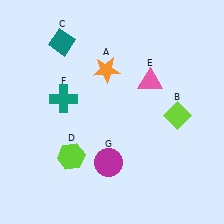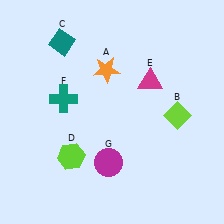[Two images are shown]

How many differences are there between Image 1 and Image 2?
There is 1 difference between the two images.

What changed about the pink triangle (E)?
In Image 1, E is pink. In Image 2, it changed to magenta.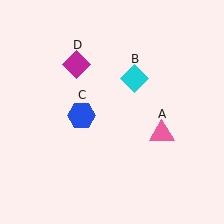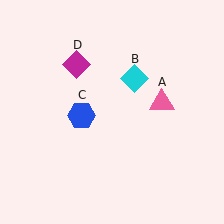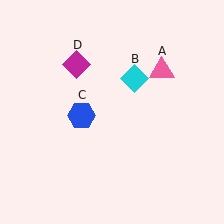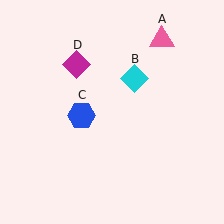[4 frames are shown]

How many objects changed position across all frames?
1 object changed position: pink triangle (object A).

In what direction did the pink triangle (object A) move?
The pink triangle (object A) moved up.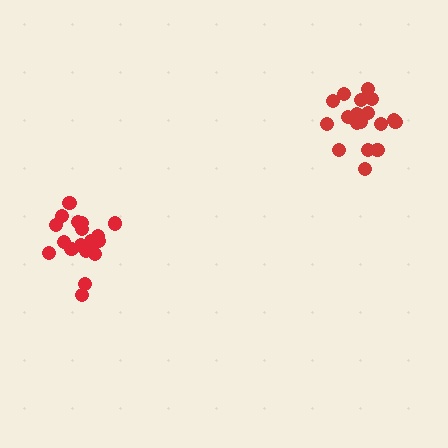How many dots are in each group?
Group 1: 18 dots, Group 2: 18 dots (36 total).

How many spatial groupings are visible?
There are 2 spatial groupings.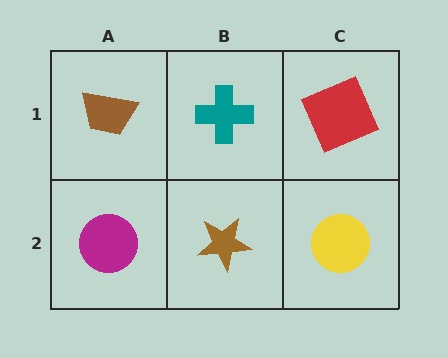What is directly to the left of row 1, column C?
A teal cross.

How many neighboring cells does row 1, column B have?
3.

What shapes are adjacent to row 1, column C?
A yellow circle (row 2, column C), a teal cross (row 1, column B).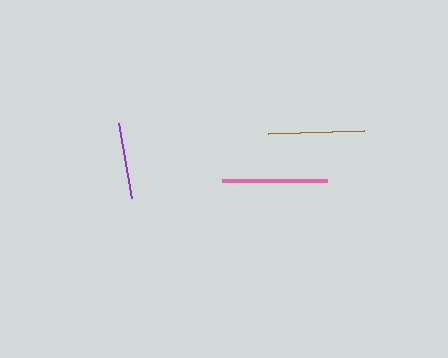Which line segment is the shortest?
The purple line is the shortest at approximately 76 pixels.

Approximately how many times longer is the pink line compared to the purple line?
The pink line is approximately 1.4 times the length of the purple line.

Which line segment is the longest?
The pink line is the longest at approximately 105 pixels.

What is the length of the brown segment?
The brown segment is approximately 96 pixels long.